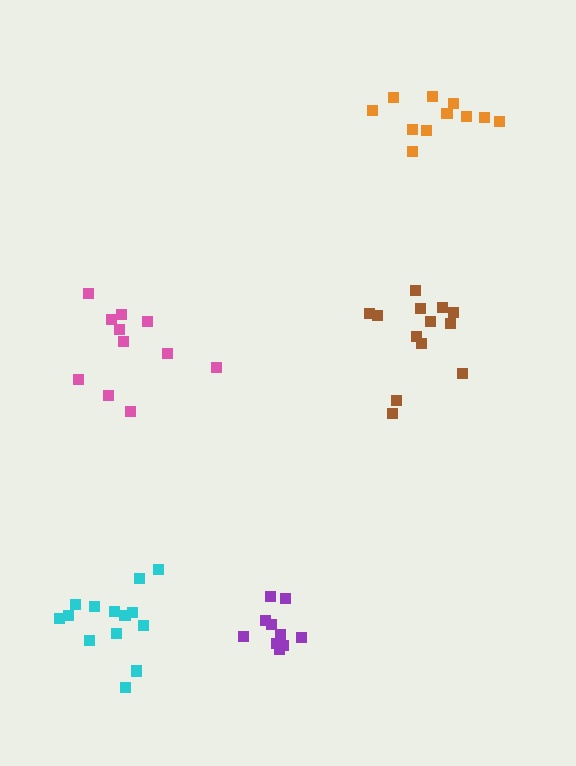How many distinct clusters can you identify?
There are 5 distinct clusters.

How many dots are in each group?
Group 1: 13 dots, Group 2: 14 dots, Group 3: 10 dots, Group 4: 11 dots, Group 5: 11 dots (59 total).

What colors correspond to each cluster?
The clusters are colored: brown, cyan, purple, pink, orange.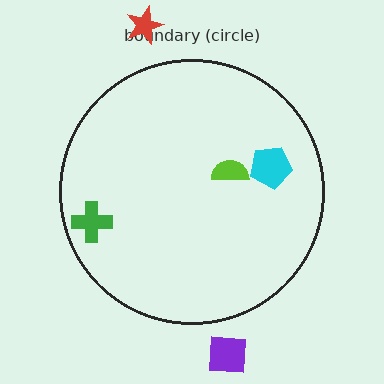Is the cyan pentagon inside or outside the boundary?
Inside.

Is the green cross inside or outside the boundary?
Inside.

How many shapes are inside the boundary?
3 inside, 2 outside.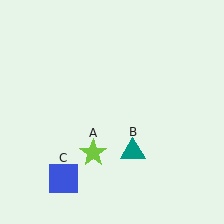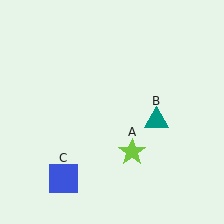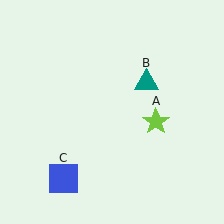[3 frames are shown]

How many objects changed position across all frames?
2 objects changed position: lime star (object A), teal triangle (object B).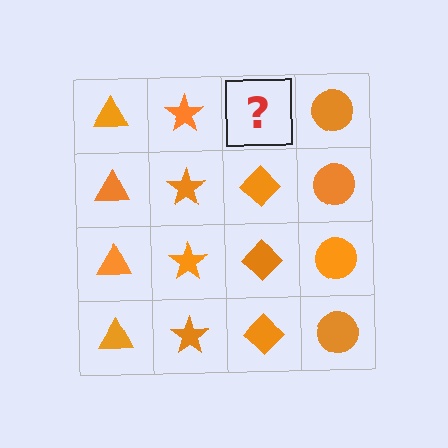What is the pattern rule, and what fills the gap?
The rule is that each column has a consistent shape. The gap should be filled with an orange diamond.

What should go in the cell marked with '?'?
The missing cell should contain an orange diamond.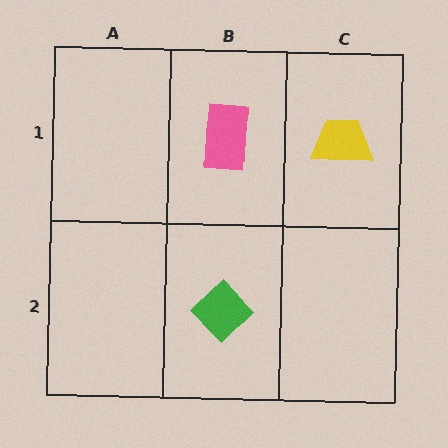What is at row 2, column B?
A green diamond.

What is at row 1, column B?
A pink rectangle.